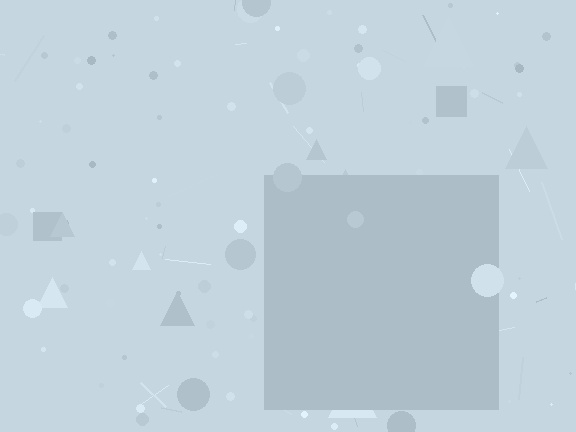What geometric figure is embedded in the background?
A square is embedded in the background.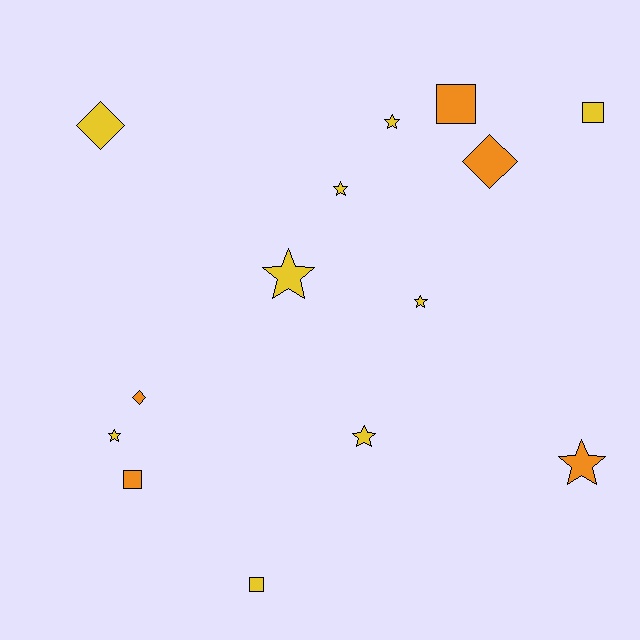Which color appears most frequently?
Yellow, with 9 objects.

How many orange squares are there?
There are 2 orange squares.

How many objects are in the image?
There are 14 objects.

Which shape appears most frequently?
Star, with 7 objects.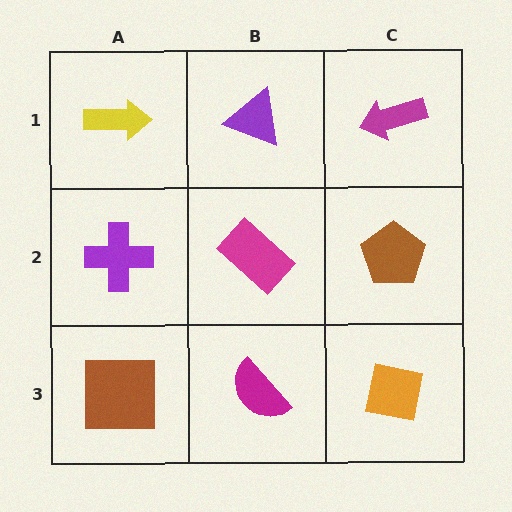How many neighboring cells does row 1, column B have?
3.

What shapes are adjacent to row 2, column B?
A purple triangle (row 1, column B), a magenta semicircle (row 3, column B), a purple cross (row 2, column A), a brown pentagon (row 2, column C).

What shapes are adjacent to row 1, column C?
A brown pentagon (row 2, column C), a purple triangle (row 1, column B).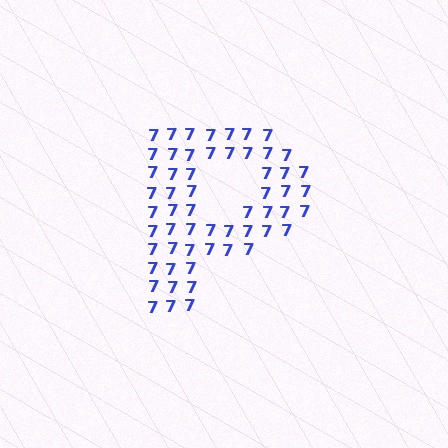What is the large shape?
The large shape is the letter P.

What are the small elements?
The small elements are digit 7's.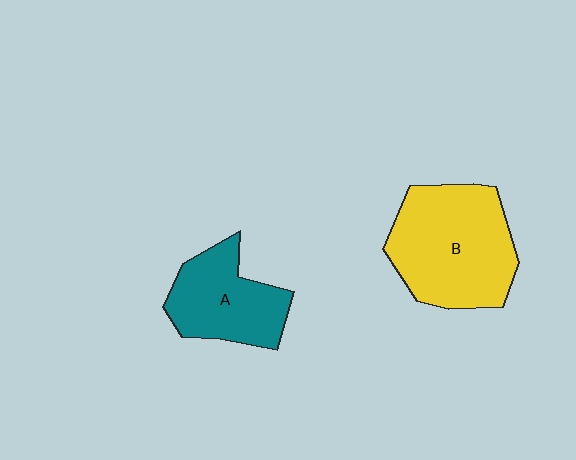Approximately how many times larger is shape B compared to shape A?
Approximately 1.5 times.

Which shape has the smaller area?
Shape A (teal).